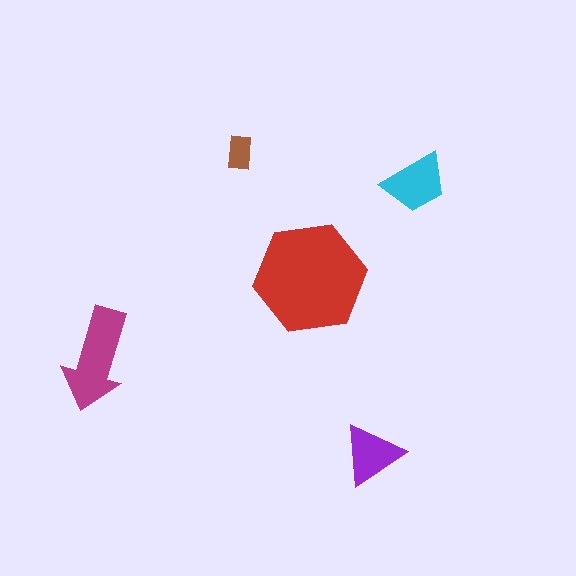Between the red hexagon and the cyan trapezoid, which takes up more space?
The red hexagon.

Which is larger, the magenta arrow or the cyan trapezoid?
The magenta arrow.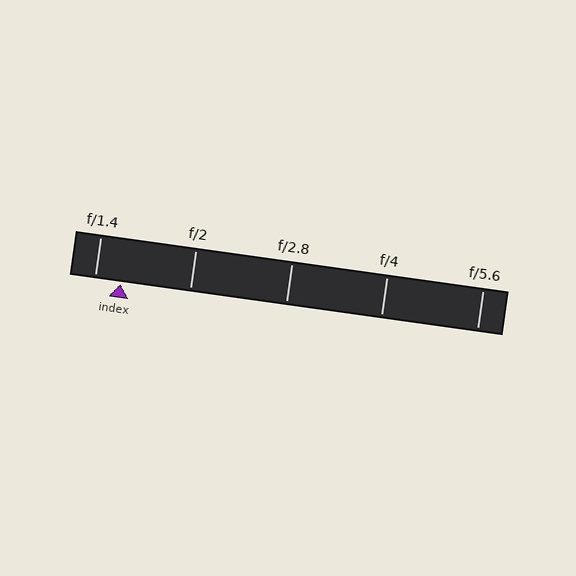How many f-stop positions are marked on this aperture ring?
There are 5 f-stop positions marked.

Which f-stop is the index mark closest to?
The index mark is closest to f/1.4.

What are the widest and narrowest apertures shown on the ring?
The widest aperture shown is f/1.4 and the narrowest is f/5.6.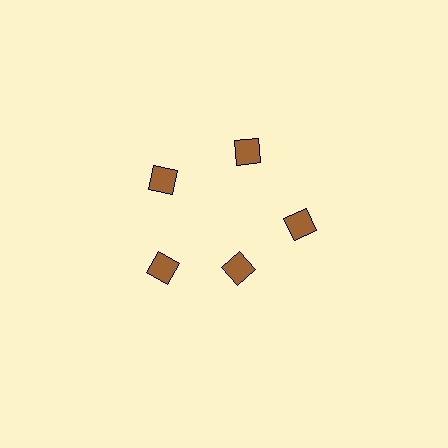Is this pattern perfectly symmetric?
No. The 5 brown diamonds are arranged in a ring, but one element near the 5 o'clock position is pulled inward toward the center, breaking the 5-fold rotational symmetry.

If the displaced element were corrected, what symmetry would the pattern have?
It would have 5-fold rotational symmetry — the pattern would map onto itself every 72 degrees.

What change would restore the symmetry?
The symmetry would be restored by moving it outward, back onto the ring so that all 5 diamonds sit at equal angles and equal distance from the center.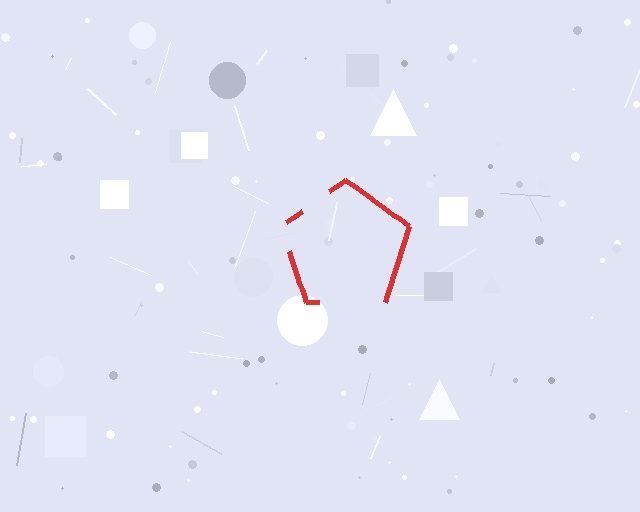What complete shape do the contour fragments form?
The contour fragments form a pentagon.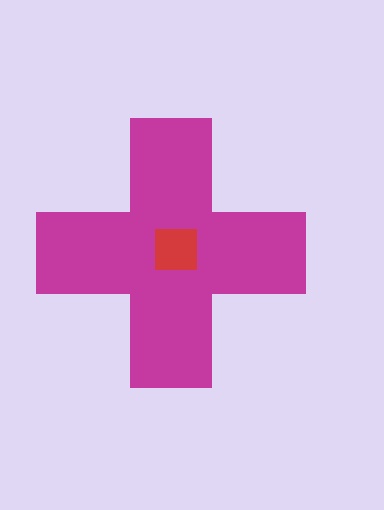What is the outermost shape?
The magenta cross.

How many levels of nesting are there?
2.